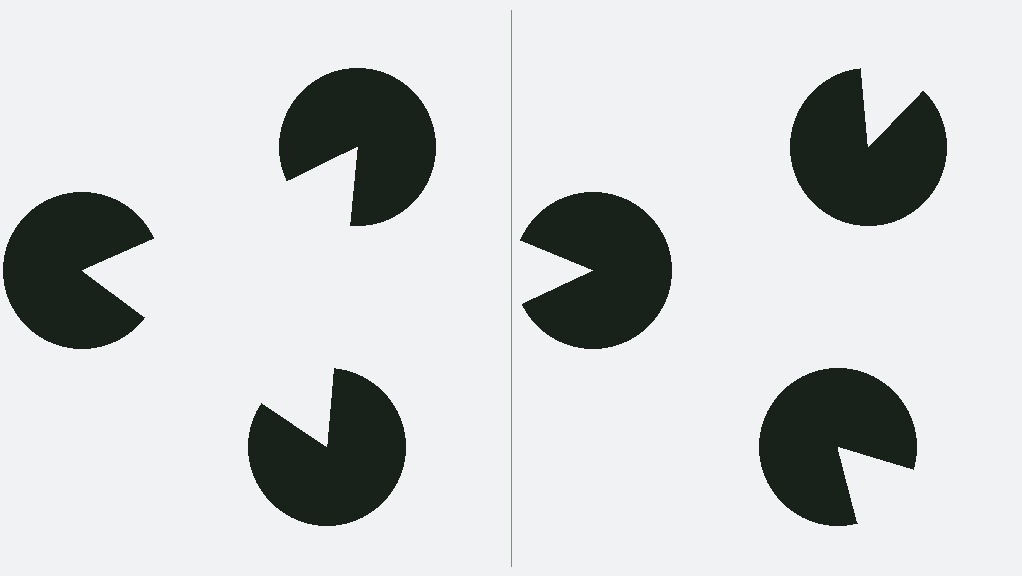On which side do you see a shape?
An illusory triangle appears on the left side. On the right side the wedge cuts are rotated, so no coherent shape forms.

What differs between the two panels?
The pac-man discs are positioned identically on both sides; only the wedge orientations differ. On the left they align to a triangle; on the right they are misaligned.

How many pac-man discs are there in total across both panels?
6 — 3 on each side.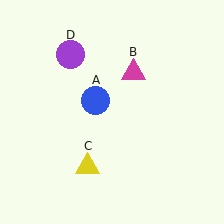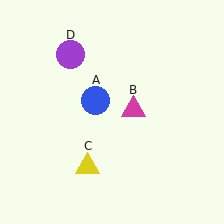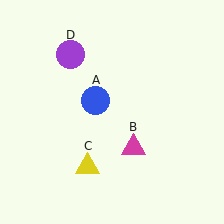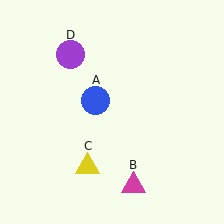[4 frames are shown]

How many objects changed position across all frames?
1 object changed position: magenta triangle (object B).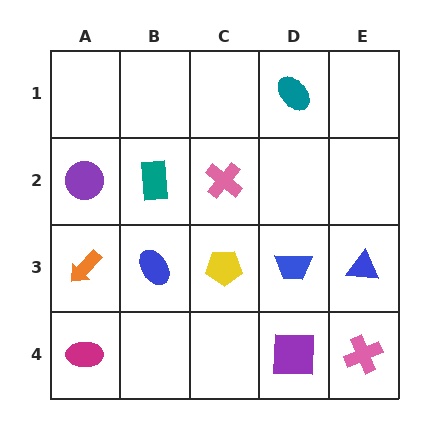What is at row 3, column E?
A blue triangle.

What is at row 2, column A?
A purple circle.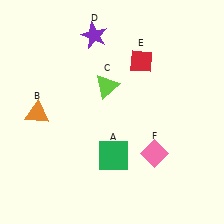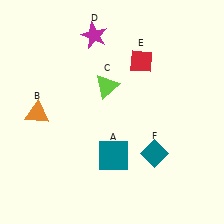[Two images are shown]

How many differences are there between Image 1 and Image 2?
There are 3 differences between the two images.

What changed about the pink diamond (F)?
In Image 1, F is pink. In Image 2, it changed to teal.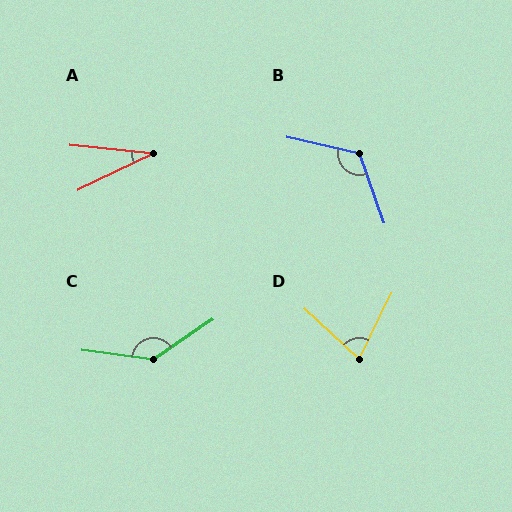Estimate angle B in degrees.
Approximately 122 degrees.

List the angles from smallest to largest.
A (32°), D (73°), B (122°), C (138°).